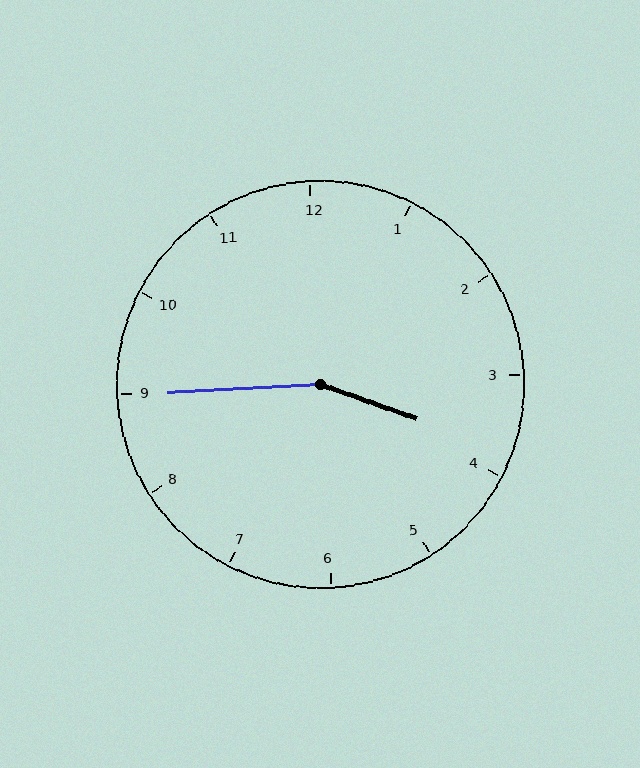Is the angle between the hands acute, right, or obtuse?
It is obtuse.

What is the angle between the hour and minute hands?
Approximately 158 degrees.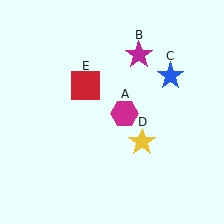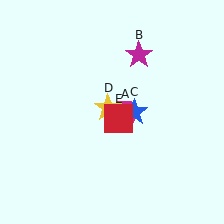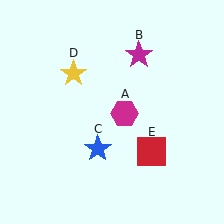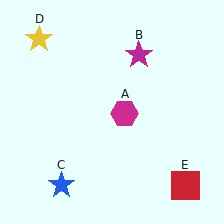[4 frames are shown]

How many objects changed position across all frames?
3 objects changed position: blue star (object C), yellow star (object D), red square (object E).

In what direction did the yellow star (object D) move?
The yellow star (object D) moved up and to the left.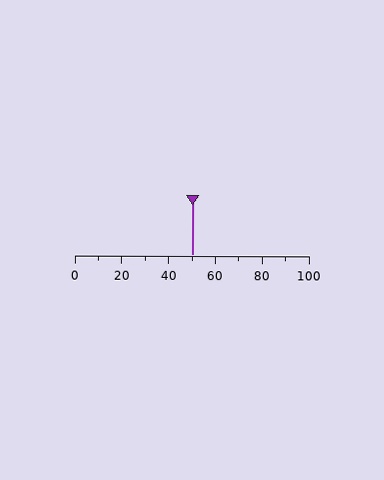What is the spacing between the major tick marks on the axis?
The major ticks are spaced 20 apart.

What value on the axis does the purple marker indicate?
The marker indicates approximately 50.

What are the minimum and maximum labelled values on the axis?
The axis runs from 0 to 100.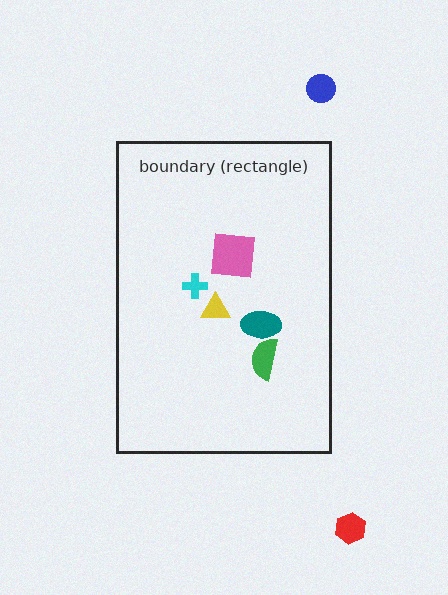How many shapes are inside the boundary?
5 inside, 2 outside.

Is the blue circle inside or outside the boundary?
Outside.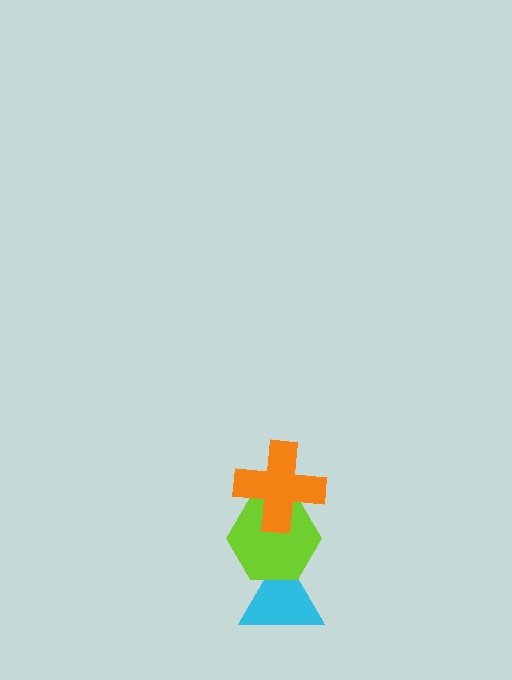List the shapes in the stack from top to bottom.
From top to bottom: the orange cross, the lime hexagon, the cyan triangle.